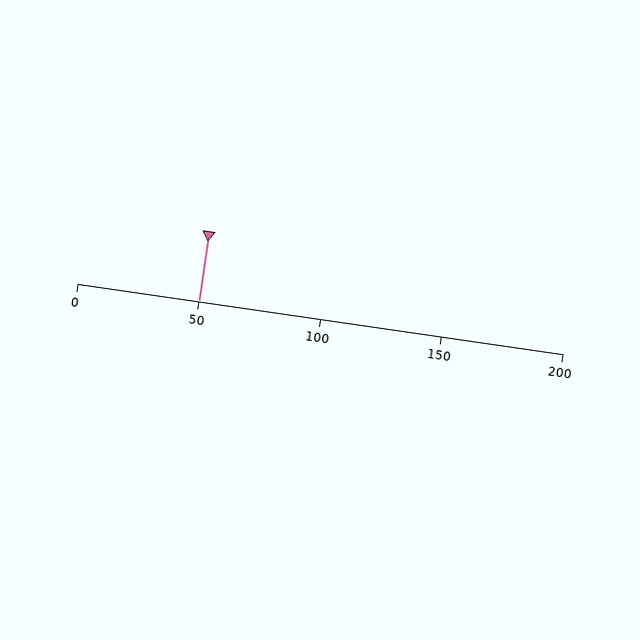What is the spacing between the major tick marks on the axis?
The major ticks are spaced 50 apart.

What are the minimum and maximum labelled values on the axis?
The axis runs from 0 to 200.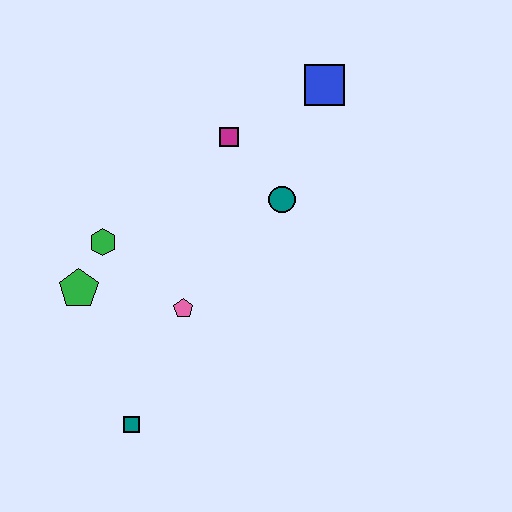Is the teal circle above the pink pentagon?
Yes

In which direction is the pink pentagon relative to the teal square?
The pink pentagon is above the teal square.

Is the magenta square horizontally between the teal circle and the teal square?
Yes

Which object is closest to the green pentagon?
The green hexagon is closest to the green pentagon.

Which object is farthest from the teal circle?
The teal square is farthest from the teal circle.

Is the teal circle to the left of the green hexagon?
No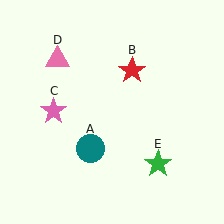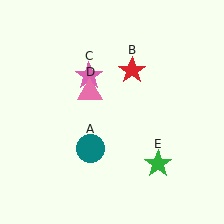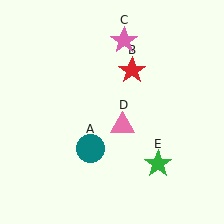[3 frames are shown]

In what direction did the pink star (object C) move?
The pink star (object C) moved up and to the right.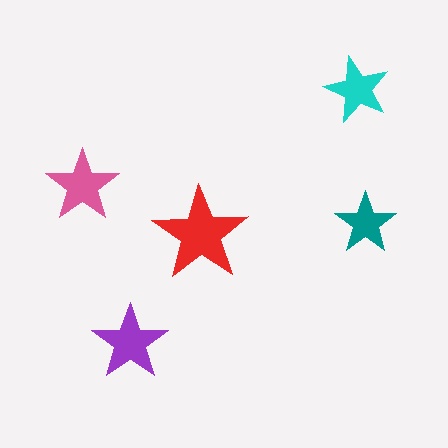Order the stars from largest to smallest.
the red one, the purple one, the pink one, the cyan one, the teal one.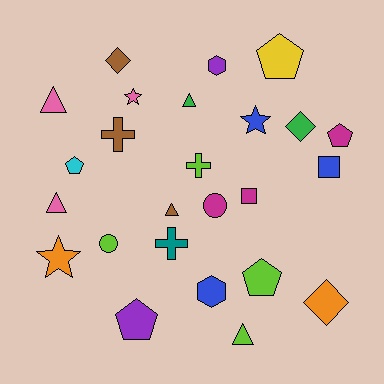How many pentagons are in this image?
There are 5 pentagons.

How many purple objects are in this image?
There are 2 purple objects.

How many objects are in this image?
There are 25 objects.